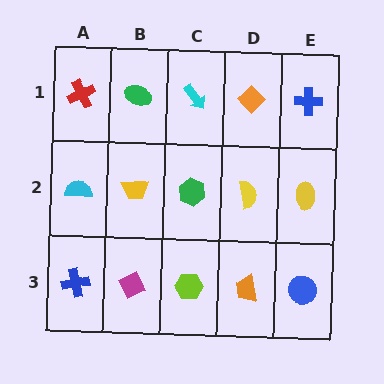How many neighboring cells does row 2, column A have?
3.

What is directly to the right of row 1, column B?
A cyan arrow.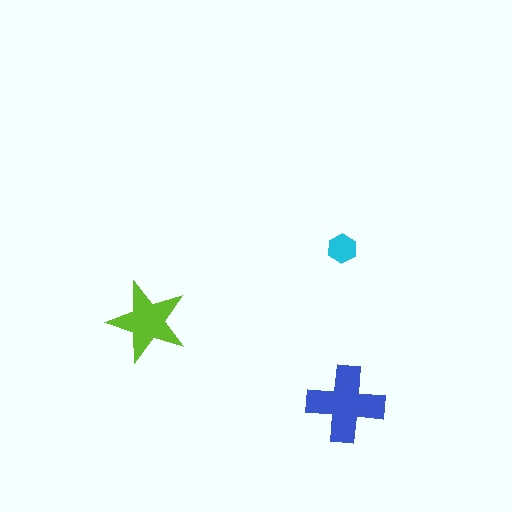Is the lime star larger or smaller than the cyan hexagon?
Larger.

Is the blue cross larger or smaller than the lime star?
Larger.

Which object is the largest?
The blue cross.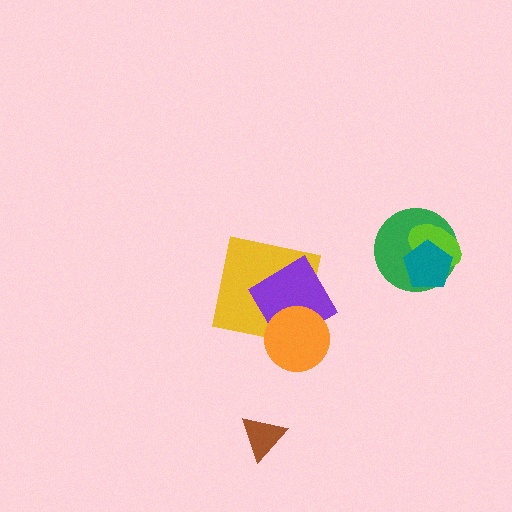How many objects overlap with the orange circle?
2 objects overlap with the orange circle.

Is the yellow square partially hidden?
Yes, it is partially covered by another shape.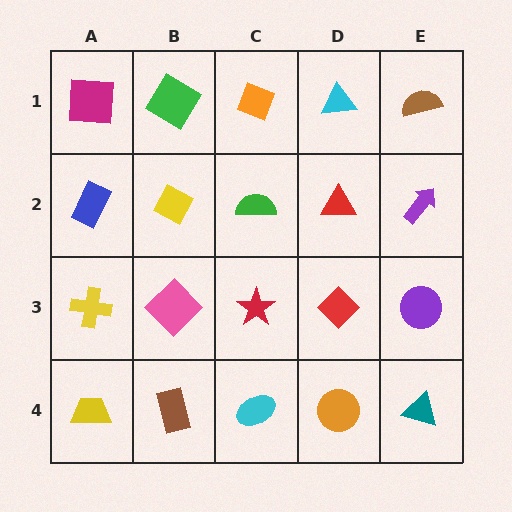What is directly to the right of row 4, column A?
A brown rectangle.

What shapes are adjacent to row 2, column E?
A brown semicircle (row 1, column E), a purple circle (row 3, column E), a red triangle (row 2, column D).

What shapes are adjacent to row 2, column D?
A cyan triangle (row 1, column D), a red diamond (row 3, column D), a green semicircle (row 2, column C), a purple arrow (row 2, column E).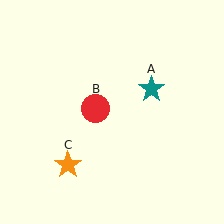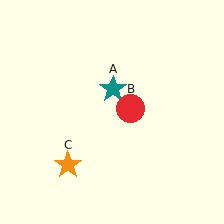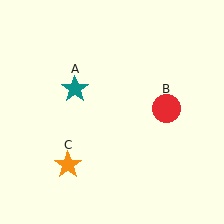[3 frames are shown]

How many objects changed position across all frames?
2 objects changed position: teal star (object A), red circle (object B).